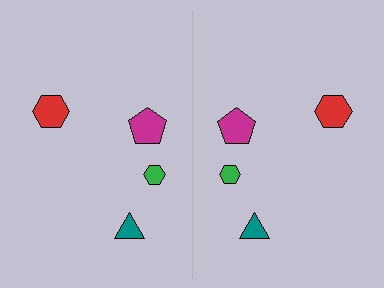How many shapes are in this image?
There are 8 shapes in this image.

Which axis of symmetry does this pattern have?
The pattern has a vertical axis of symmetry running through the center of the image.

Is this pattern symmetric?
Yes, this pattern has bilateral (reflection) symmetry.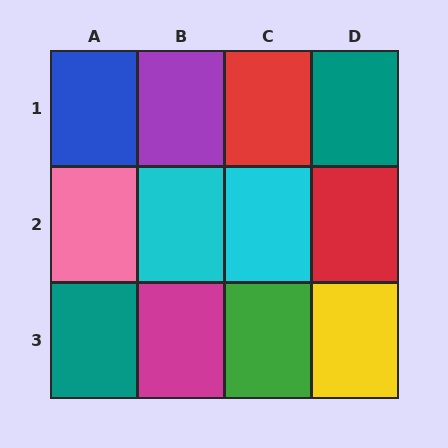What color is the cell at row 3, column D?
Yellow.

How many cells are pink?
1 cell is pink.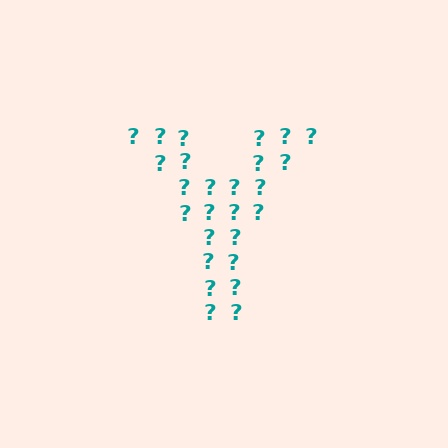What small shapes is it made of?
It is made of small question marks.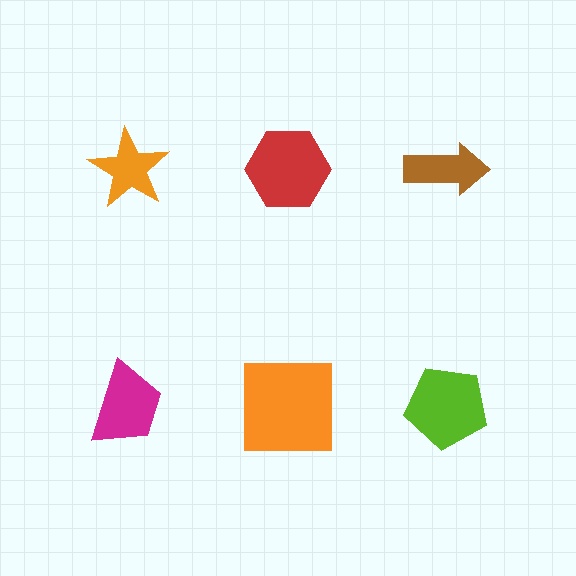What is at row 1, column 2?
A red hexagon.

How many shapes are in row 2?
3 shapes.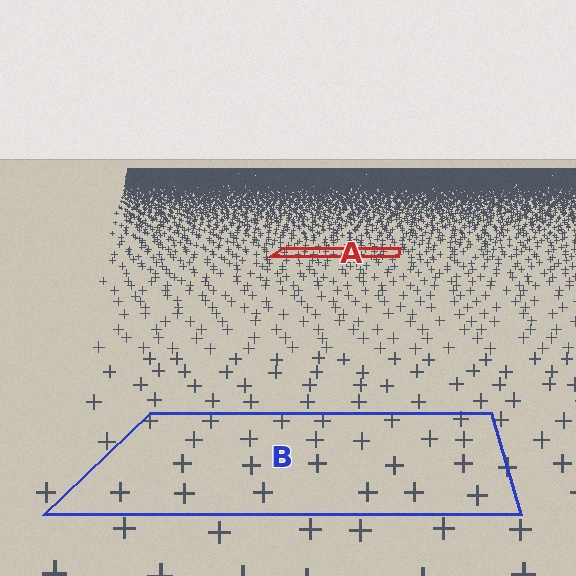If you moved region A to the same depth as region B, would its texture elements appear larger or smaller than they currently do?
They would appear larger. At a closer depth, the same texture elements are projected at a bigger on-screen size.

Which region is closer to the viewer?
Region B is closer. The texture elements there are larger and more spread out.